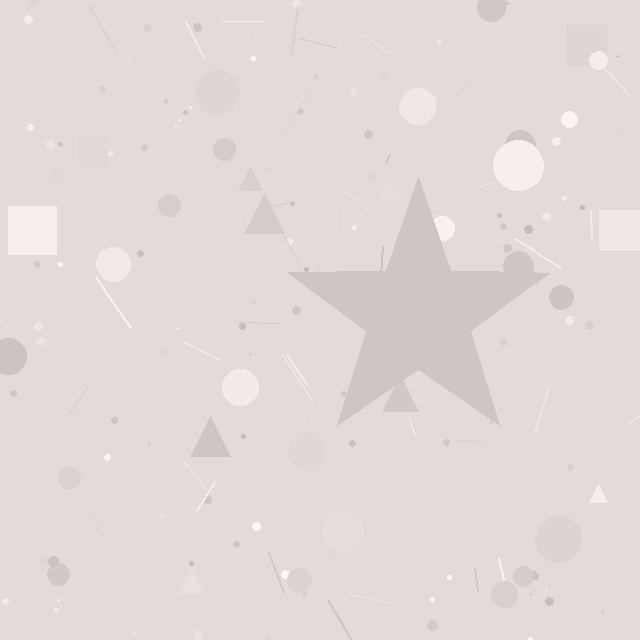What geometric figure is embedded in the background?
A star is embedded in the background.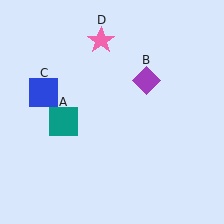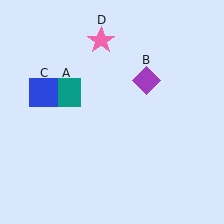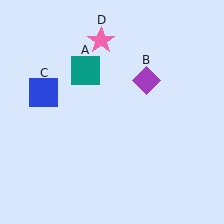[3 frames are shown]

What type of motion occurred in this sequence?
The teal square (object A) rotated clockwise around the center of the scene.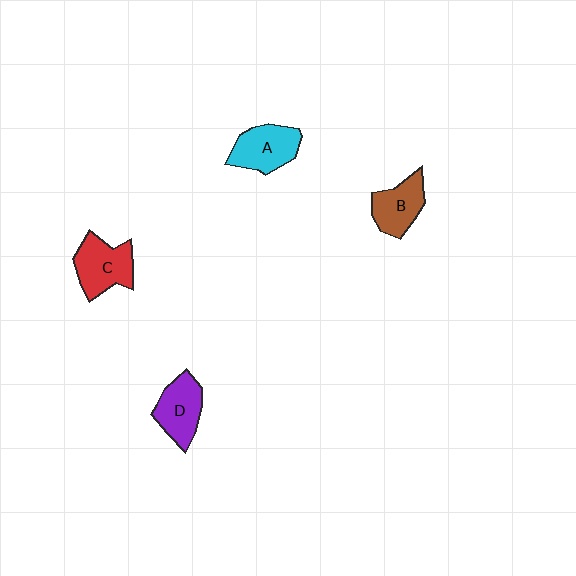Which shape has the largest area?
Shape C (red).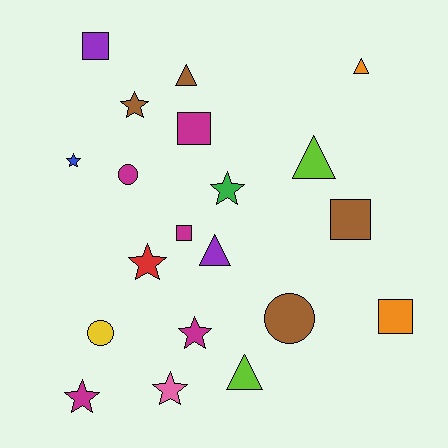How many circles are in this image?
There are 3 circles.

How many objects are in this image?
There are 20 objects.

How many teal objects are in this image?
There are no teal objects.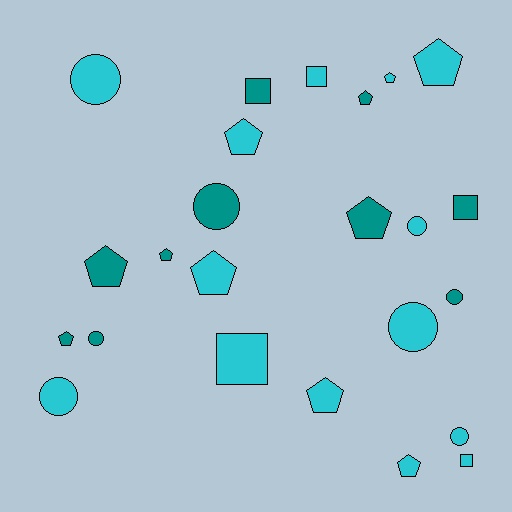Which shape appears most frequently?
Pentagon, with 11 objects.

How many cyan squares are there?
There are 3 cyan squares.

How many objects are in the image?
There are 24 objects.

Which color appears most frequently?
Cyan, with 14 objects.